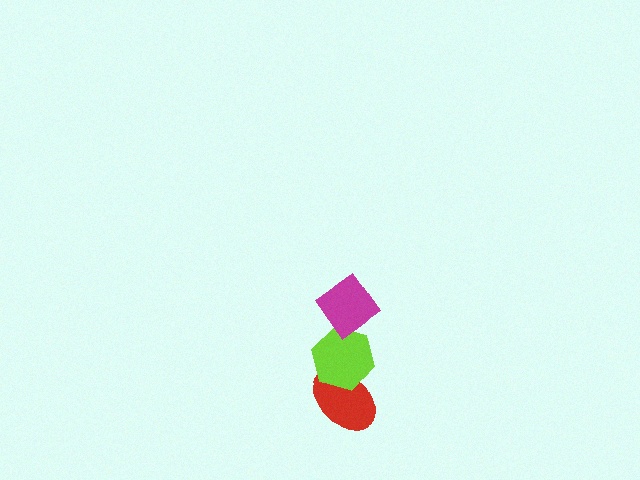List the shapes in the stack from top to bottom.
From top to bottom: the magenta diamond, the lime hexagon, the red ellipse.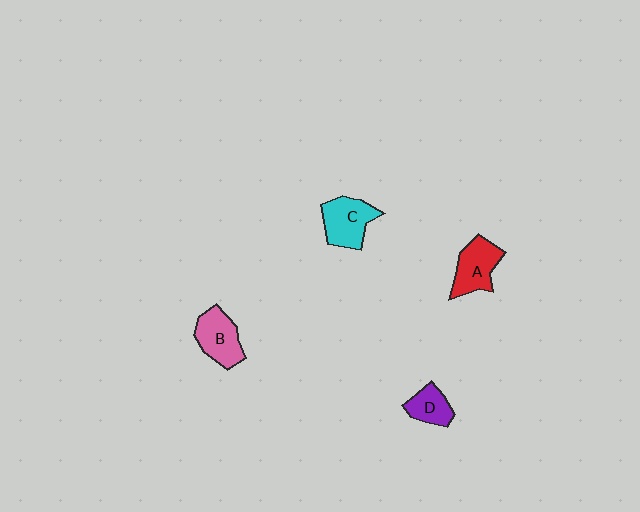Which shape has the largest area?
Shape C (cyan).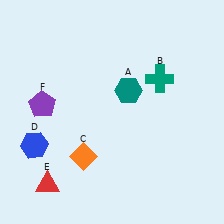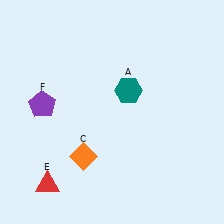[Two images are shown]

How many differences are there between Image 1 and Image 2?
There are 2 differences between the two images.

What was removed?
The teal cross (B), the blue hexagon (D) were removed in Image 2.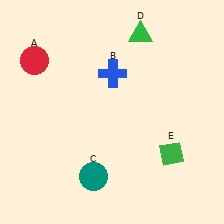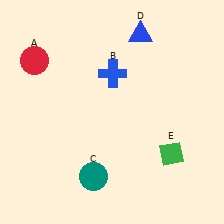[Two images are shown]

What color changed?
The triangle (D) changed from green in Image 1 to blue in Image 2.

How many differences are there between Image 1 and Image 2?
There is 1 difference between the two images.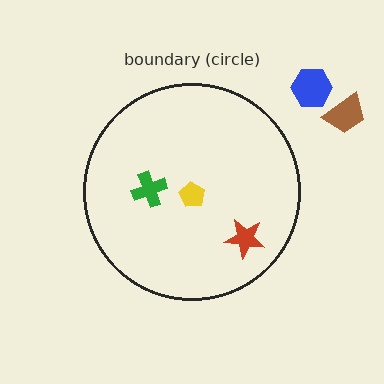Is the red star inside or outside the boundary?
Inside.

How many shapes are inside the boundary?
3 inside, 2 outside.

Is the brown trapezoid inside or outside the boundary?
Outside.